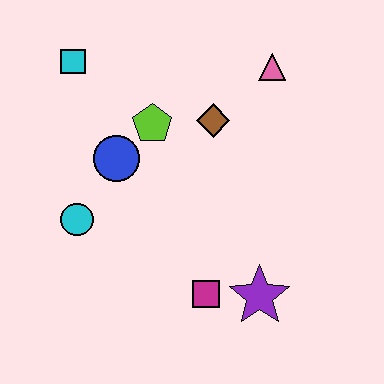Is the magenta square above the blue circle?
No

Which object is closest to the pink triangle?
The brown diamond is closest to the pink triangle.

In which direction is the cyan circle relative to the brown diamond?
The cyan circle is to the left of the brown diamond.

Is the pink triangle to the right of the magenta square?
Yes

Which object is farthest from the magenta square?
The cyan square is farthest from the magenta square.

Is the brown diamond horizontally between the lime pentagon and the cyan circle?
No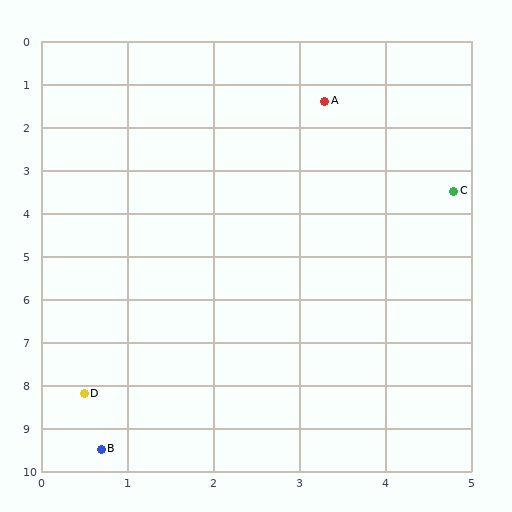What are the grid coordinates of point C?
Point C is at approximately (4.8, 3.5).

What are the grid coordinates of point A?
Point A is at approximately (3.3, 1.4).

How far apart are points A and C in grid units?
Points A and C are about 2.6 grid units apart.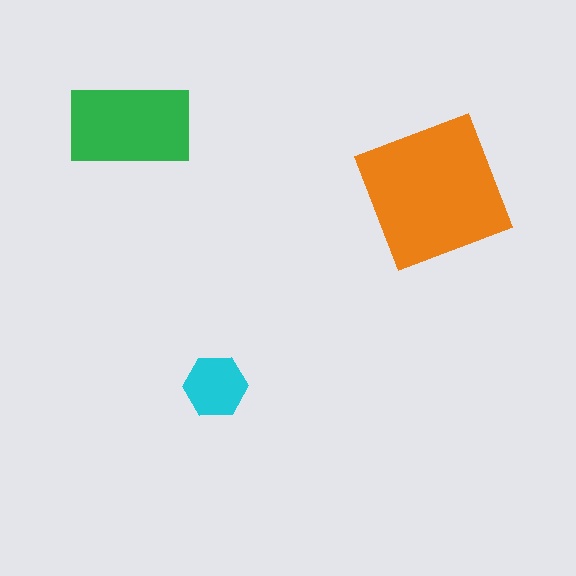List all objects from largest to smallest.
The orange square, the green rectangle, the cyan hexagon.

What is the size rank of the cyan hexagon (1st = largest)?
3rd.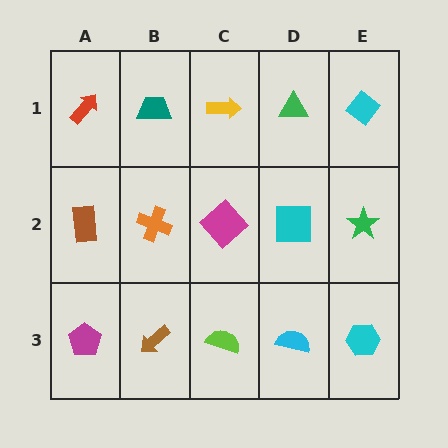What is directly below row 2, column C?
A lime semicircle.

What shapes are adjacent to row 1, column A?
A brown rectangle (row 2, column A), a teal trapezoid (row 1, column B).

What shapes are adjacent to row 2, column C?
A yellow arrow (row 1, column C), a lime semicircle (row 3, column C), an orange cross (row 2, column B), a cyan square (row 2, column D).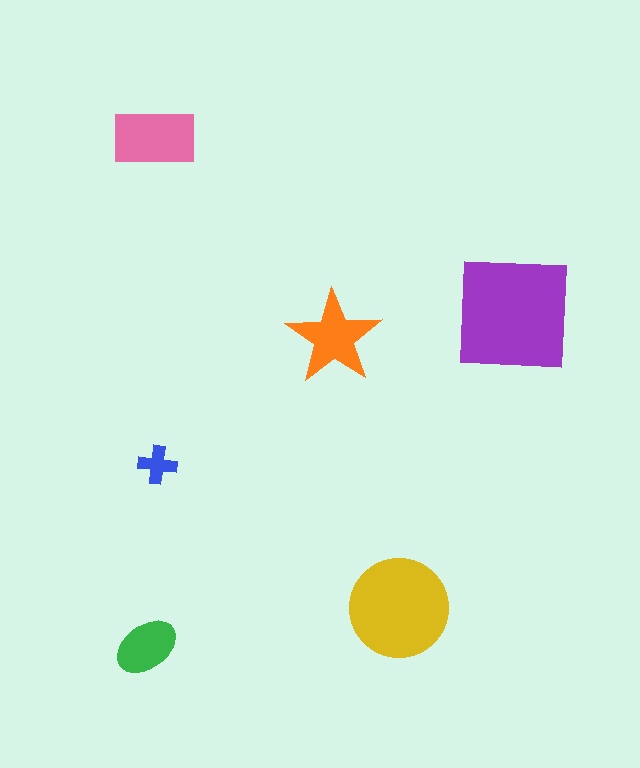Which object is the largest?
The purple square.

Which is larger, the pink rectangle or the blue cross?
The pink rectangle.